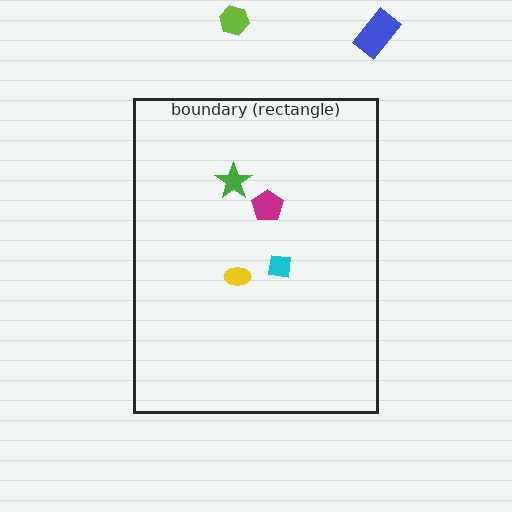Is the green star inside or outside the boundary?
Inside.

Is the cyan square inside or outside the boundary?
Inside.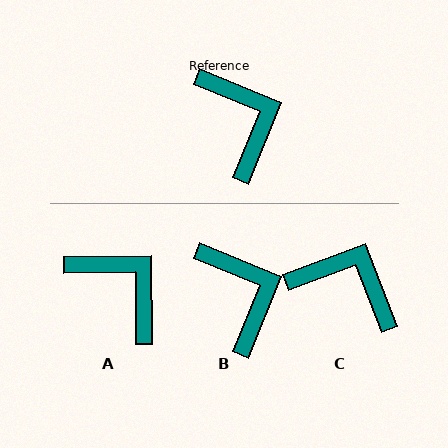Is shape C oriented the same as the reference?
No, it is off by about 43 degrees.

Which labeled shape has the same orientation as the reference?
B.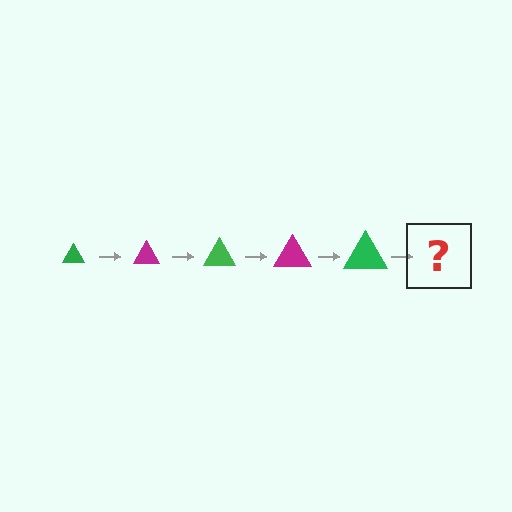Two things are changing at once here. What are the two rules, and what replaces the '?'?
The two rules are that the triangle grows larger each step and the color cycles through green and magenta. The '?' should be a magenta triangle, larger than the previous one.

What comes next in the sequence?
The next element should be a magenta triangle, larger than the previous one.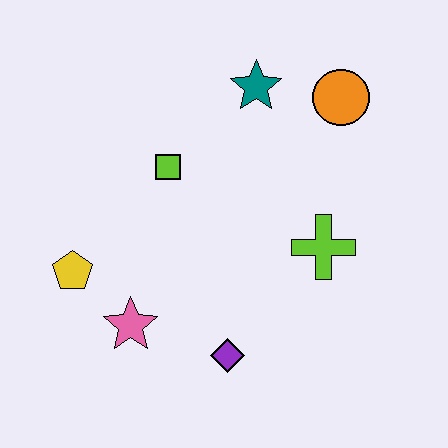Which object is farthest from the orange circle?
The yellow pentagon is farthest from the orange circle.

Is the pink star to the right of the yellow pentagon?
Yes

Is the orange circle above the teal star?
No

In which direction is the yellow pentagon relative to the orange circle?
The yellow pentagon is to the left of the orange circle.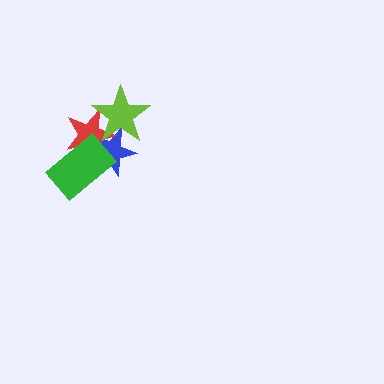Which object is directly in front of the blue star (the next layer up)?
The red star is directly in front of the blue star.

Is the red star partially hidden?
Yes, it is partially covered by another shape.